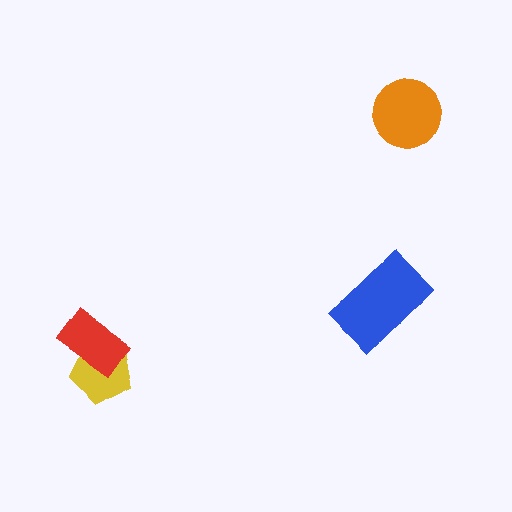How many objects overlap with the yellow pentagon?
1 object overlaps with the yellow pentagon.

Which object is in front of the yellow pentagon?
The red rectangle is in front of the yellow pentagon.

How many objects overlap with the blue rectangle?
0 objects overlap with the blue rectangle.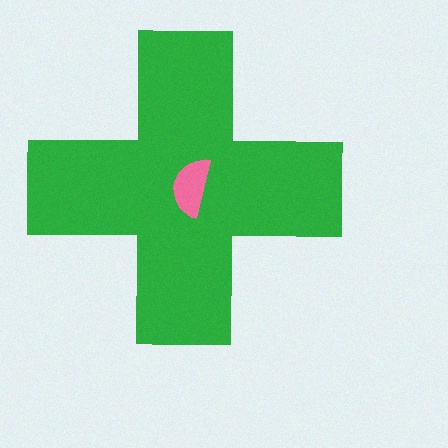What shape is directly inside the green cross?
The pink semicircle.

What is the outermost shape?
The green cross.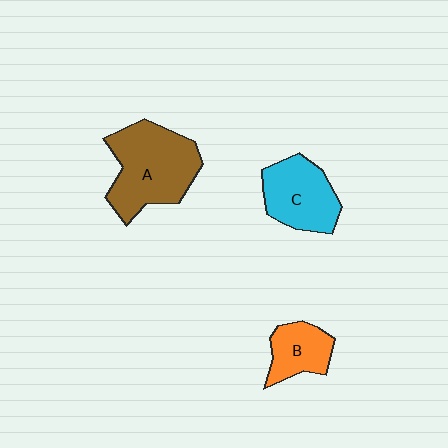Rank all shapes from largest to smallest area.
From largest to smallest: A (brown), C (cyan), B (orange).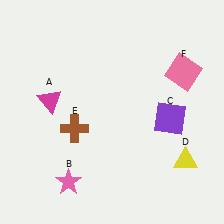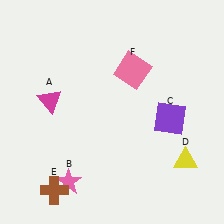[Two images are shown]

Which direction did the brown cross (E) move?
The brown cross (E) moved down.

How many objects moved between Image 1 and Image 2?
2 objects moved between the two images.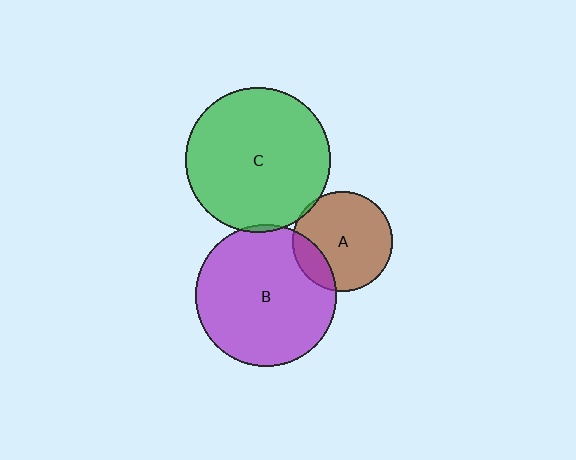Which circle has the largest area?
Circle C (green).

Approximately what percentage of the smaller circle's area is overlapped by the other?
Approximately 5%.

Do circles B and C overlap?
Yes.